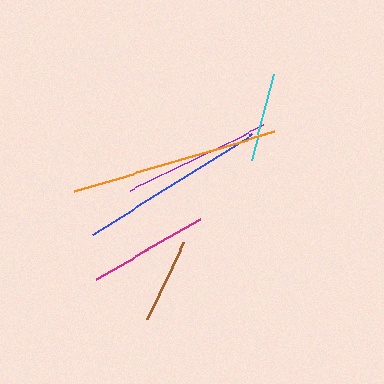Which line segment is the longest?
The orange line is the longest at approximately 210 pixels.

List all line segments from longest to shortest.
From longest to shortest: orange, blue, purple, magenta, cyan, brown.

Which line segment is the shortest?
The brown line is the shortest at approximately 86 pixels.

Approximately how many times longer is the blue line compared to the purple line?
The blue line is approximately 1.3 times the length of the purple line.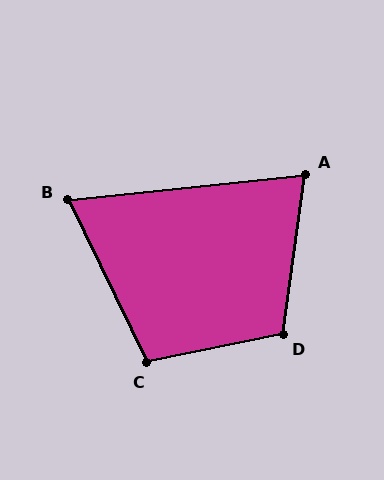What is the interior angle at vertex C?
Approximately 104 degrees (obtuse).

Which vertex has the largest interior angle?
D, at approximately 110 degrees.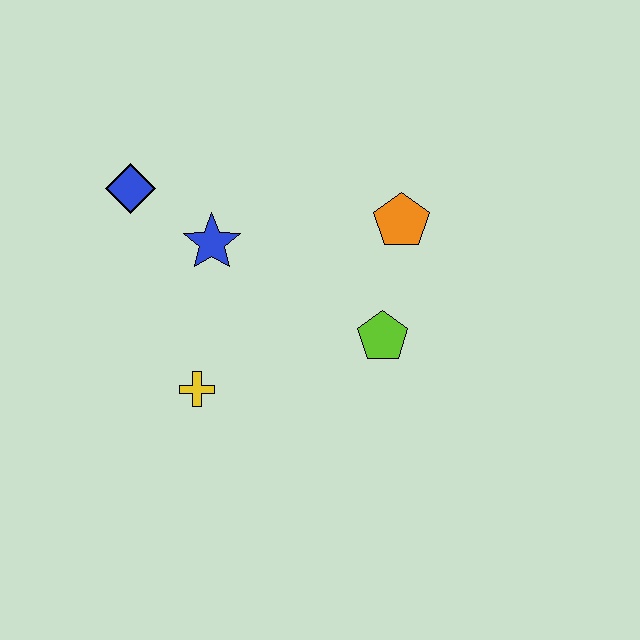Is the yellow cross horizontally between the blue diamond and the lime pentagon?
Yes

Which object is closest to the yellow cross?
The blue star is closest to the yellow cross.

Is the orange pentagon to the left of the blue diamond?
No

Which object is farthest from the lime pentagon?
The blue diamond is farthest from the lime pentagon.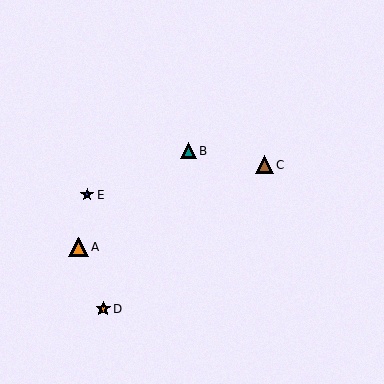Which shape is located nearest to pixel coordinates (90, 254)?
The orange triangle (labeled A) at (78, 247) is nearest to that location.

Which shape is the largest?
The orange triangle (labeled A) is the largest.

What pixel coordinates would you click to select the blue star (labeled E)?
Click at (87, 195) to select the blue star E.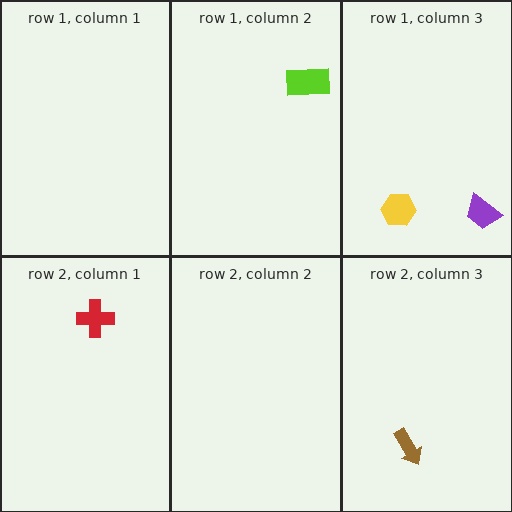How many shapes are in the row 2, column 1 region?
1.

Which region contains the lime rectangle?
The row 1, column 2 region.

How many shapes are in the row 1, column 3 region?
2.